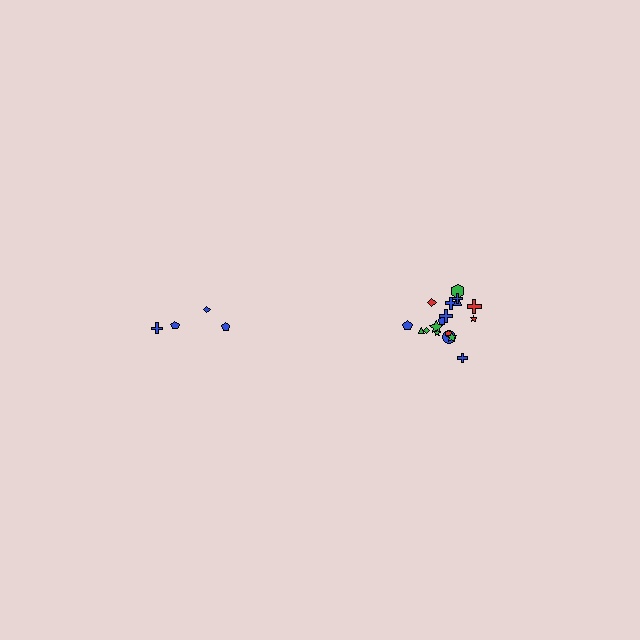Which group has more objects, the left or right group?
The right group.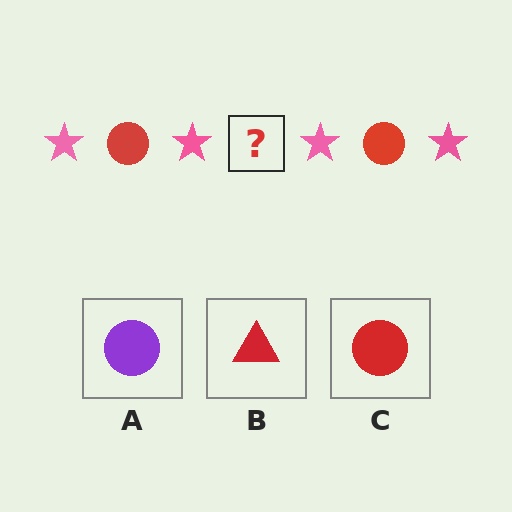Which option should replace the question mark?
Option C.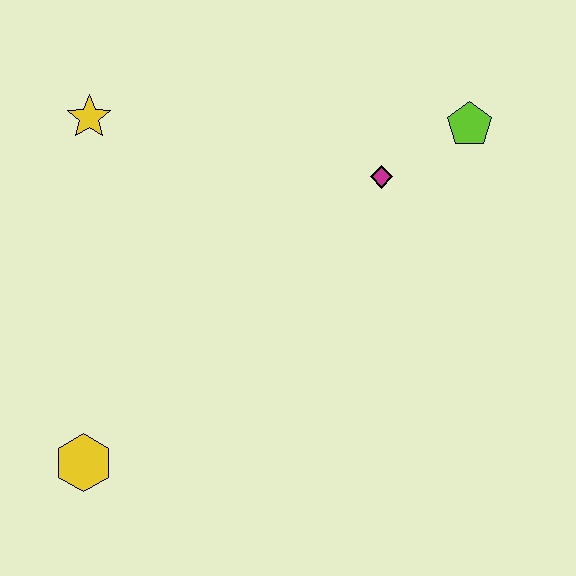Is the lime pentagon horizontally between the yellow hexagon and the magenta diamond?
No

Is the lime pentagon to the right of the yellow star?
Yes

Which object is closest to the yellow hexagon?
The yellow star is closest to the yellow hexagon.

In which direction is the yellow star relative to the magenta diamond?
The yellow star is to the left of the magenta diamond.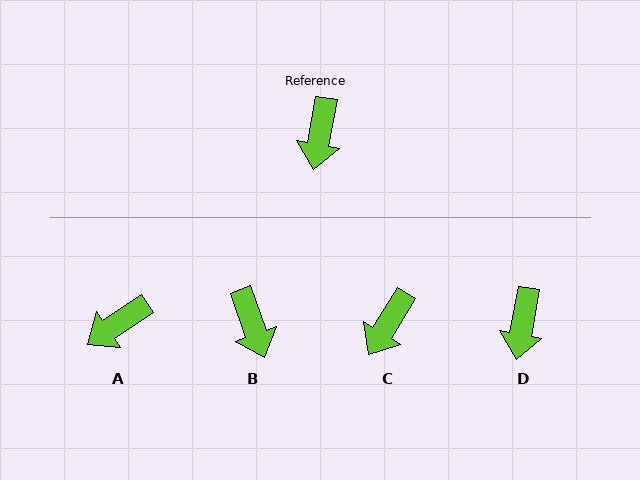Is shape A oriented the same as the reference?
No, it is off by about 45 degrees.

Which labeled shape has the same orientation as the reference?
D.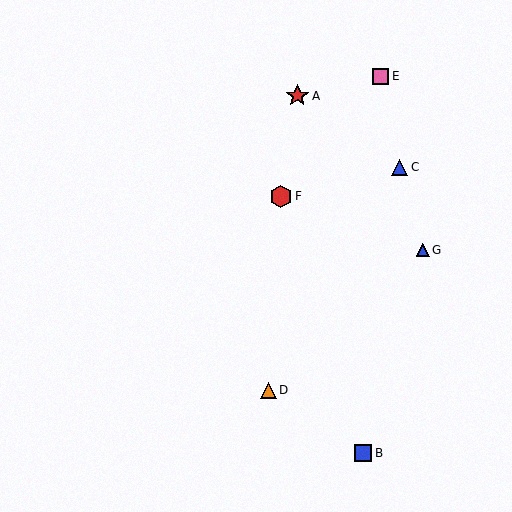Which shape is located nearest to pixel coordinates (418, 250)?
The blue triangle (labeled G) at (423, 250) is nearest to that location.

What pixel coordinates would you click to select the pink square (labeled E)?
Click at (381, 76) to select the pink square E.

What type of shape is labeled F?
Shape F is a red hexagon.